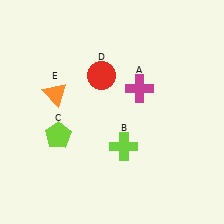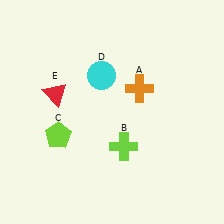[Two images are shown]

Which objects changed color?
A changed from magenta to orange. D changed from red to cyan. E changed from orange to red.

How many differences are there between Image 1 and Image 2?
There are 3 differences between the two images.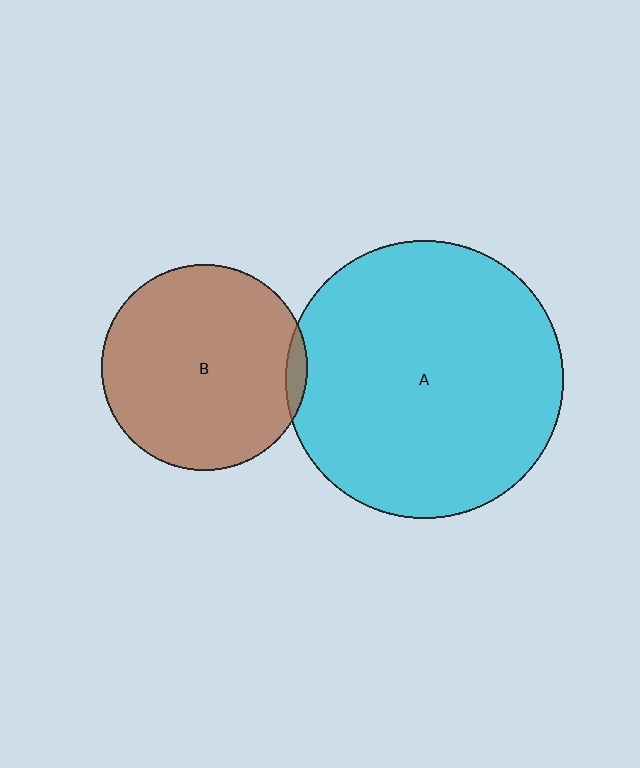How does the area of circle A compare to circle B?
Approximately 1.8 times.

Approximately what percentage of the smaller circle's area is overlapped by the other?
Approximately 5%.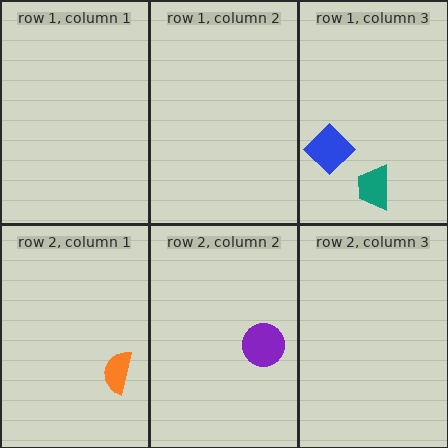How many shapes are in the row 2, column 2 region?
1.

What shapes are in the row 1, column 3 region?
The teal trapezoid, the blue diamond.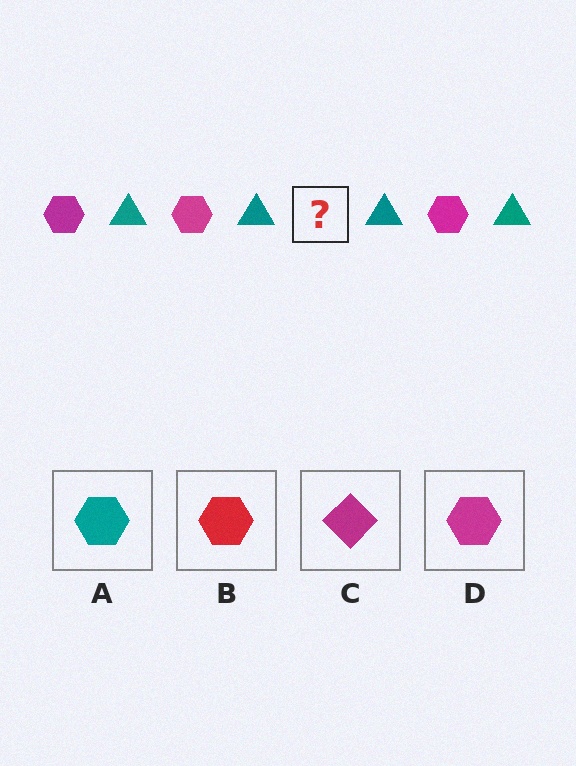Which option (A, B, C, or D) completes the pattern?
D.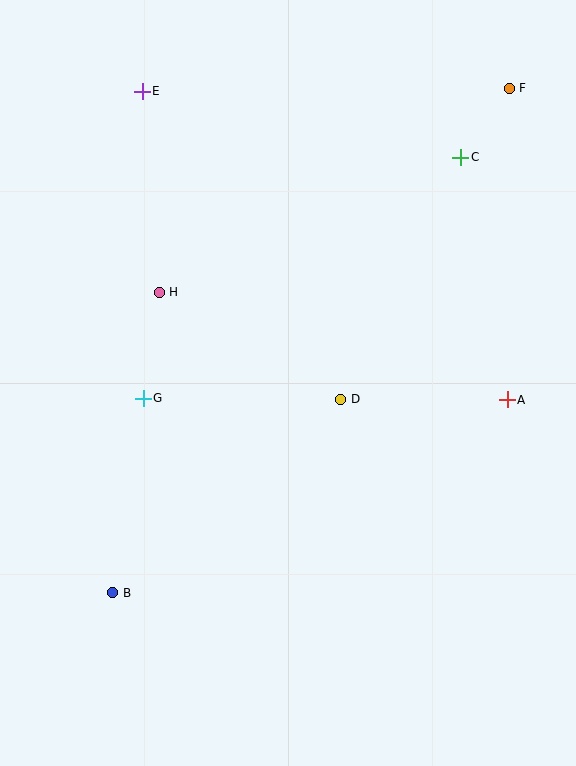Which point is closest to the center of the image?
Point D at (341, 399) is closest to the center.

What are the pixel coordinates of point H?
Point H is at (159, 292).